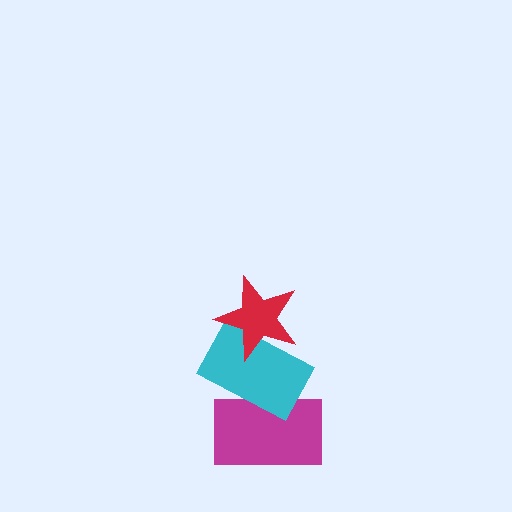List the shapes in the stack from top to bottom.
From top to bottom: the red star, the cyan rectangle, the magenta rectangle.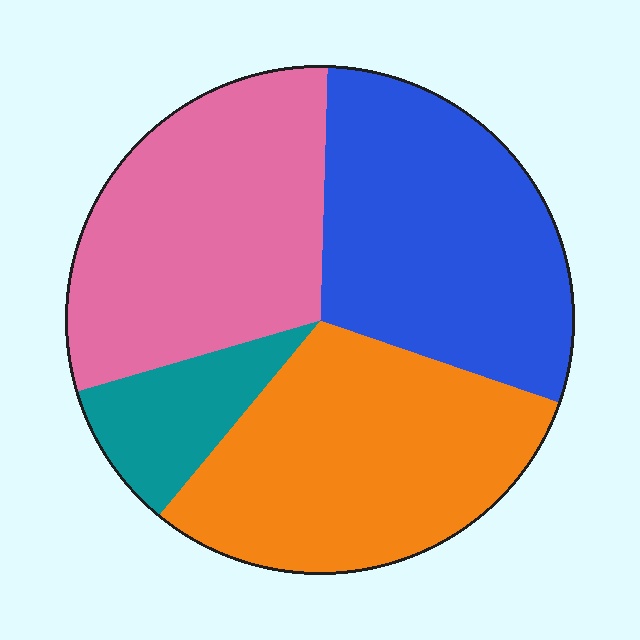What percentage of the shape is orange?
Orange covers around 30% of the shape.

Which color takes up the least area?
Teal, at roughly 10%.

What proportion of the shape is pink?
Pink takes up about one third (1/3) of the shape.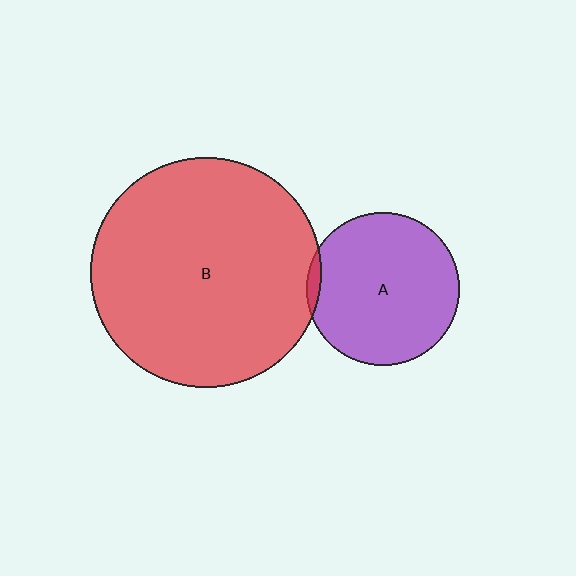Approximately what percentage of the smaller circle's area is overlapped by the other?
Approximately 5%.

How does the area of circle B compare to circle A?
Approximately 2.3 times.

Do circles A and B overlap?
Yes.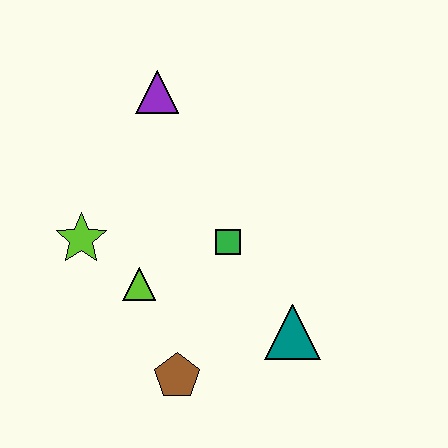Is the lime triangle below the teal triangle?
No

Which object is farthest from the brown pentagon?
The purple triangle is farthest from the brown pentagon.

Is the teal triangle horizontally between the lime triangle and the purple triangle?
No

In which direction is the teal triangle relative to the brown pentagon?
The teal triangle is to the right of the brown pentagon.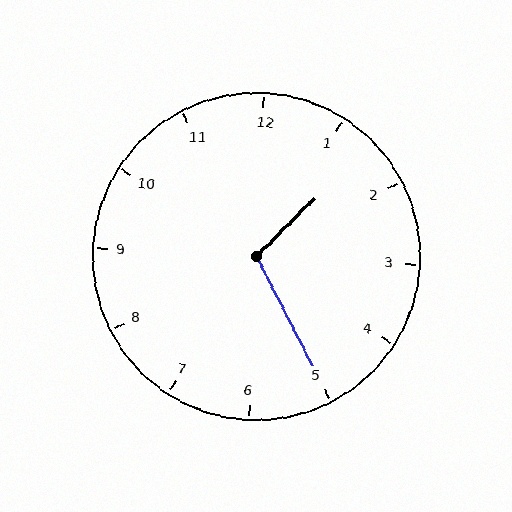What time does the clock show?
1:25.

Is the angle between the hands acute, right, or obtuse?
It is obtuse.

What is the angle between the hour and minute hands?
Approximately 108 degrees.